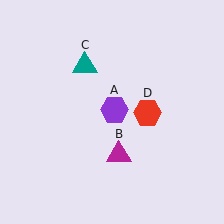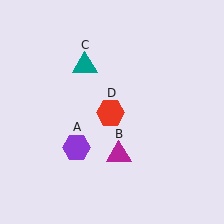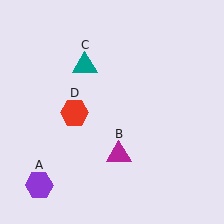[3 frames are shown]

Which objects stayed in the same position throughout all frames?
Magenta triangle (object B) and teal triangle (object C) remained stationary.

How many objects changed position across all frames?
2 objects changed position: purple hexagon (object A), red hexagon (object D).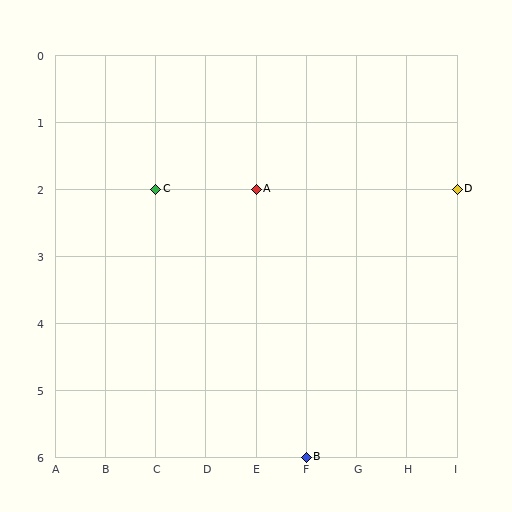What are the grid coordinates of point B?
Point B is at grid coordinates (F, 6).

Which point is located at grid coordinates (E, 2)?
Point A is at (E, 2).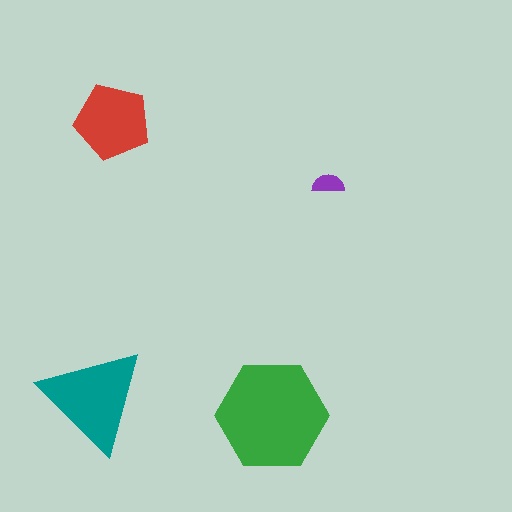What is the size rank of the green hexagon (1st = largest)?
1st.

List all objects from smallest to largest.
The purple semicircle, the red pentagon, the teal triangle, the green hexagon.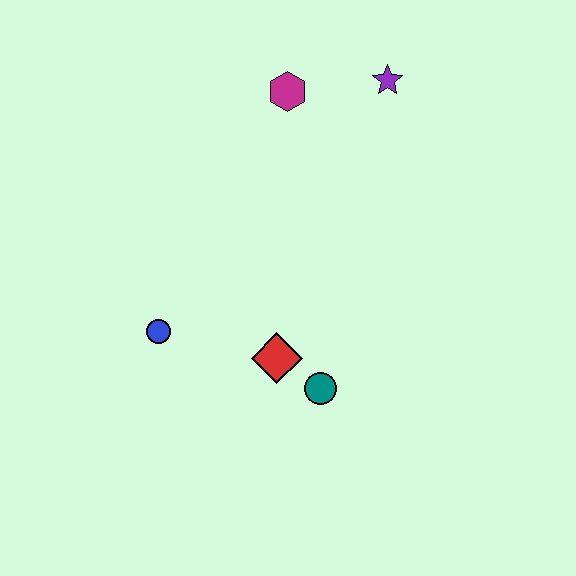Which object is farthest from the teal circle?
The purple star is farthest from the teal circle.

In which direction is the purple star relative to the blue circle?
The purple star is above the blue circle.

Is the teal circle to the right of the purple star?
No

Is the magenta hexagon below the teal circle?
No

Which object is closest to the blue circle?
The red diamond is closest to the blue circle.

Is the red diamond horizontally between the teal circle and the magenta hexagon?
No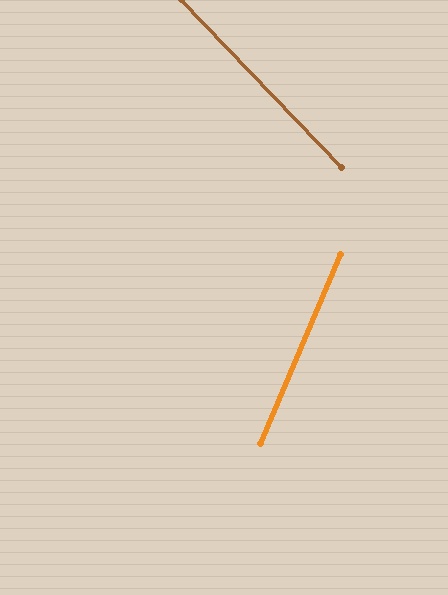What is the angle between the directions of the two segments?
Approximately 66 degrees.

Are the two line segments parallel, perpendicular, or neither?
Neither parallel nor perpendicular — they differ by about 66°.